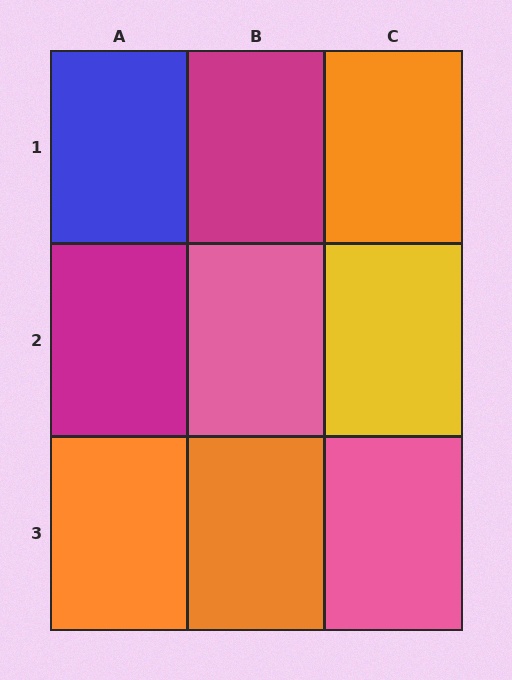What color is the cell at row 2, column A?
Magenta.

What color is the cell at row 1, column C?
Orange.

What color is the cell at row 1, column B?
Magenta.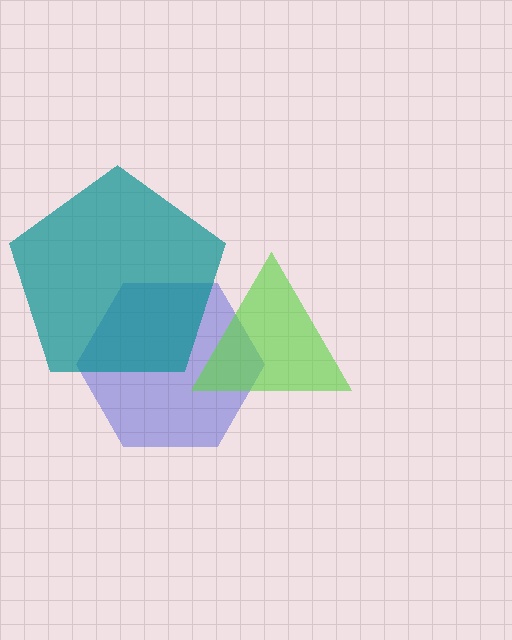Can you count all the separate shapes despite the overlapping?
Yes, there are 3 separate shapes.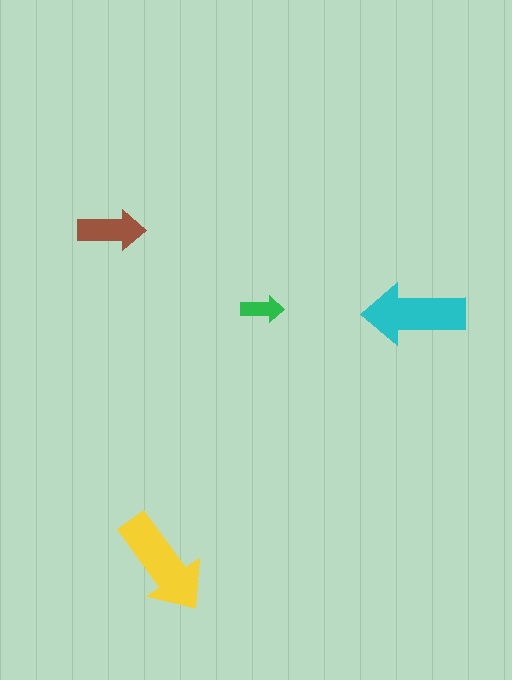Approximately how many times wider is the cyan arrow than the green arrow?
About 2.5 times wider.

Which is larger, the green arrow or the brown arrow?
The brown one.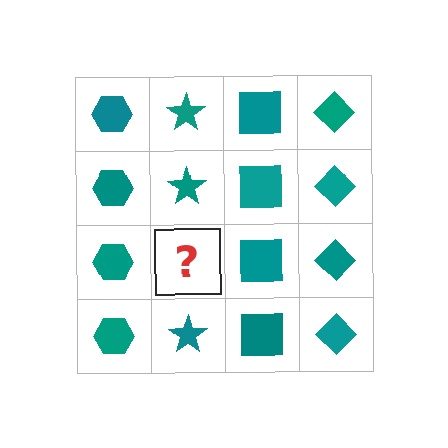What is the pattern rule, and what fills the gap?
The rule is that each column has a consistent shape. The gap should be filled with a teal star.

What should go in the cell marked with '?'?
The missing cell should contain a teal star.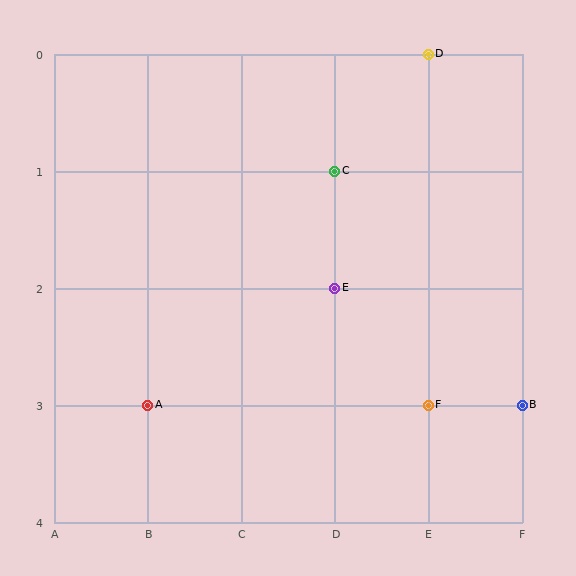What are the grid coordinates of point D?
Point D is at grid coordinates (E, 0).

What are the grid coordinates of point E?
Point E is at grid coordinates (D, 2).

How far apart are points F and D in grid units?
Points F and D are 3 rows apart.